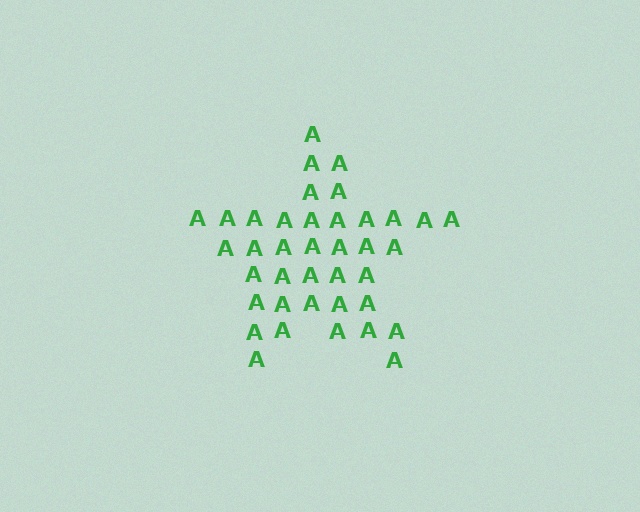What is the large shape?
The large shape is a star.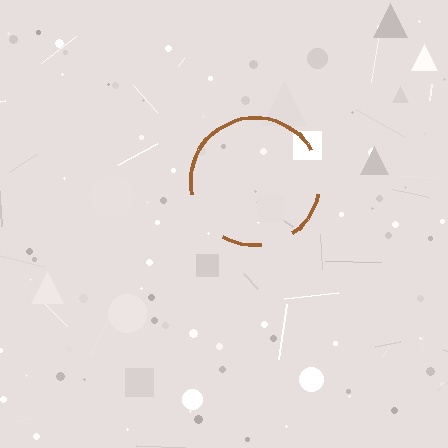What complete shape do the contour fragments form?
The contour fragments form a circle.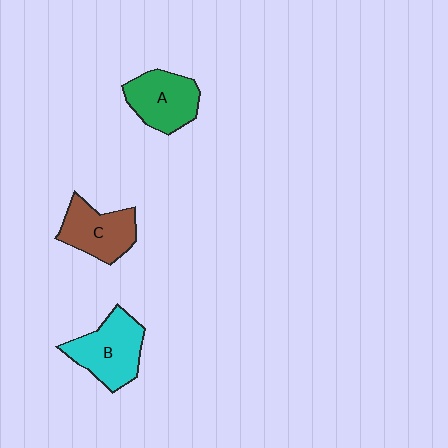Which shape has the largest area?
Shape B (cyan).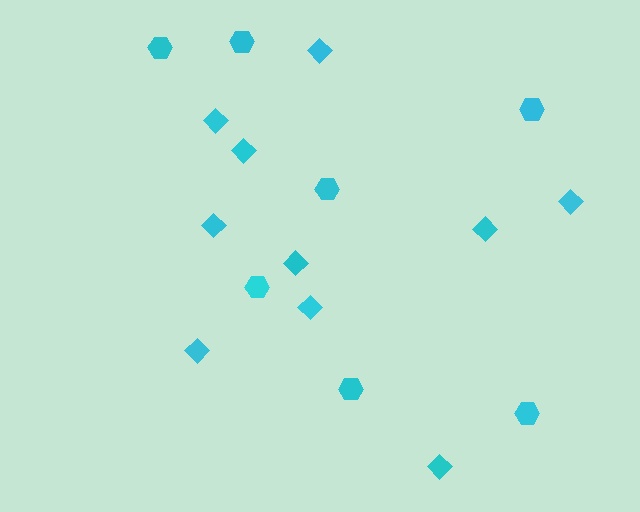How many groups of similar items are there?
There are 2 groups: one group of diamonds (10) and one group of hexagons (7).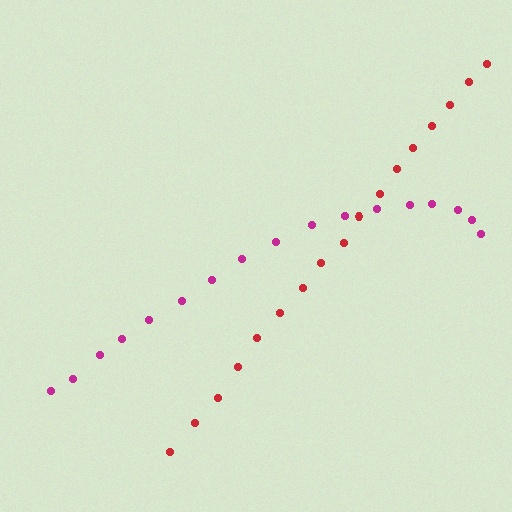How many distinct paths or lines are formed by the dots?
There are 2 distinct paths.